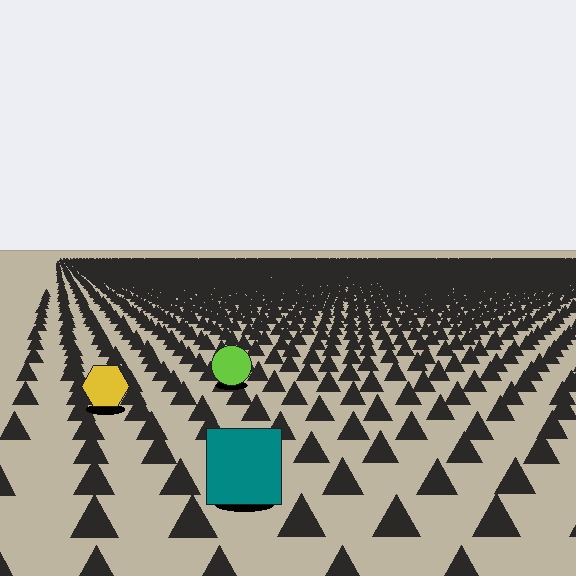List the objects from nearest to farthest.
From nearest to farthest: the teal square, the yellow hexagon, the lime circle.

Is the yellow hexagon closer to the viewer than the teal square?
No. The teal square is closer — you can tell from the texture gradient: the ground texture is coarser near it.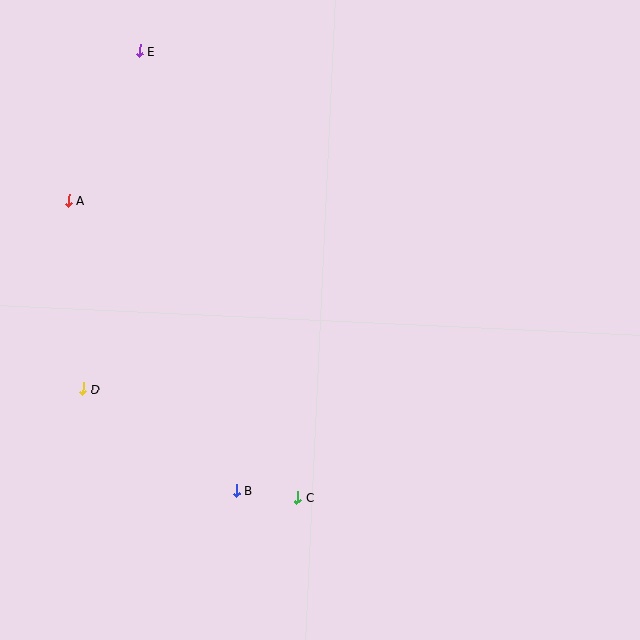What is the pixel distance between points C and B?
The distance between C and B is 62 pixels.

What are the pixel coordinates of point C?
Point C is at (298, 498).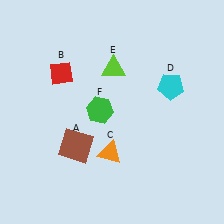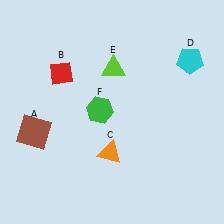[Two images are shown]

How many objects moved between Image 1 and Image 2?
2 objects moved between the two images.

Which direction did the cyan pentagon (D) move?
The cyan pentagon (D) moved up.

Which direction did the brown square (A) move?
The brown square (A) moved left.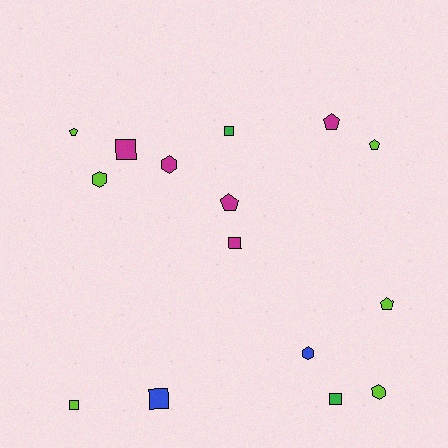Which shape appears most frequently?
Square, with 6 objects.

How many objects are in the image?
There are 15 objects.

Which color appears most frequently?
Lime, with 6 objects.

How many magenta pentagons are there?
There are 2 magenta pentagons.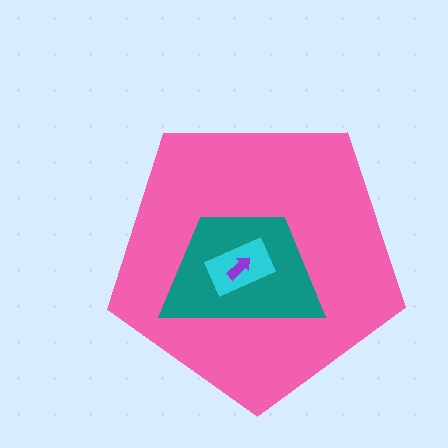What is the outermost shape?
The pink pentagon.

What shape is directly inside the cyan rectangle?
The purple arrow.